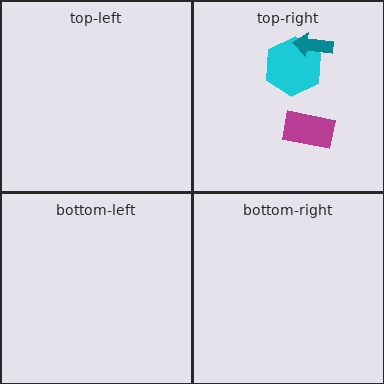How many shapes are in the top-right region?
3.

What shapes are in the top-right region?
The cyan hexagon, the teal arrow, the magenta rectangle.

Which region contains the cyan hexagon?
The top-right region.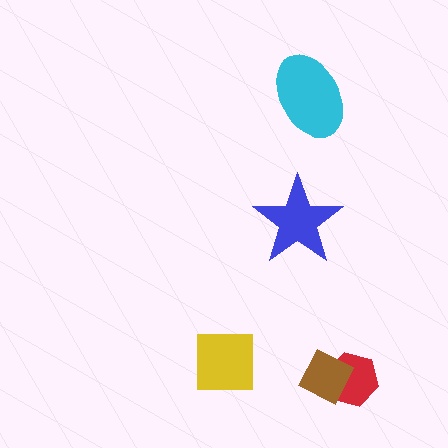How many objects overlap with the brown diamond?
1 object overlaps with the brown diamond.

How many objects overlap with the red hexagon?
1 object overlaps with the red hexagon.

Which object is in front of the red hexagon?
The brown diamond is in front of the red hexagon.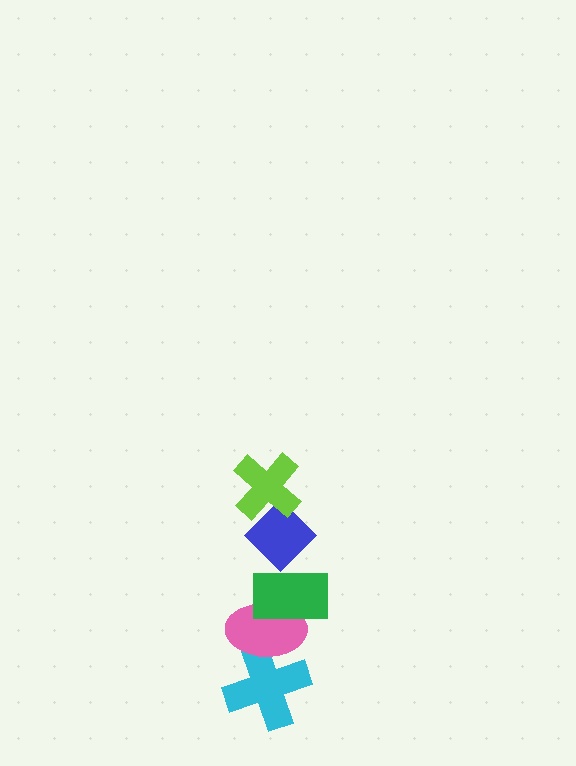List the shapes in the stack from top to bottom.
From top to bottom: the lime cross, the blue diamond, the green rectangle, the pink ellipse, the cyan cross.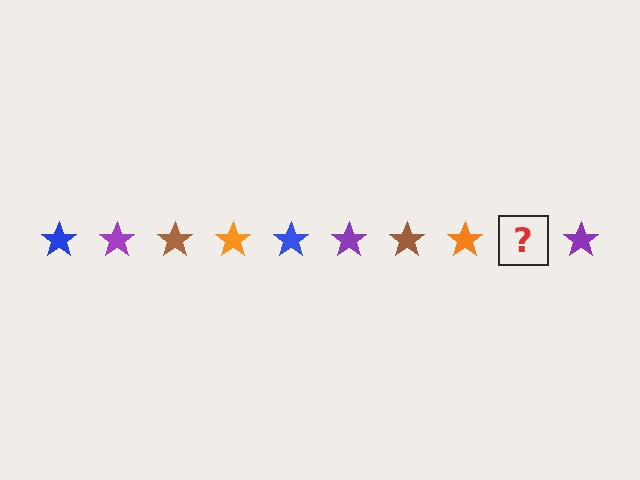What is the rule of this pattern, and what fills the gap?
The rule is that the pattern cycles through blue, purple, brown, orange stars. The gap should be filled with a blue star.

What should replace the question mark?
The question mark should be replaced with a blue star.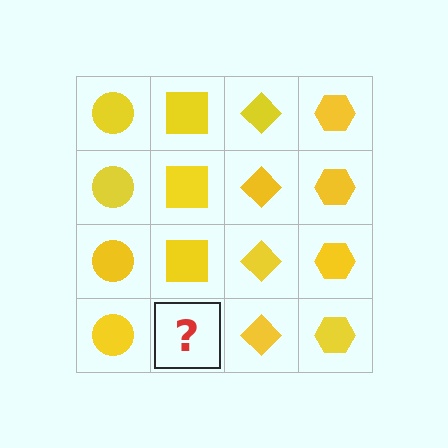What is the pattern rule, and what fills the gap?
The rule is that each column has a consistent shape. The gap should be filled with a yellow square.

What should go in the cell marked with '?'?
The missing cell should contain a yellow square.